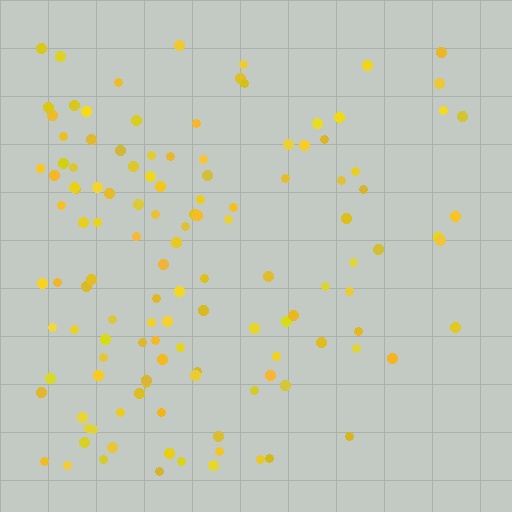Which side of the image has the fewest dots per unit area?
The right.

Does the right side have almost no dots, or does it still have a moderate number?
Still a moderate number, just noticeably fewer than the left.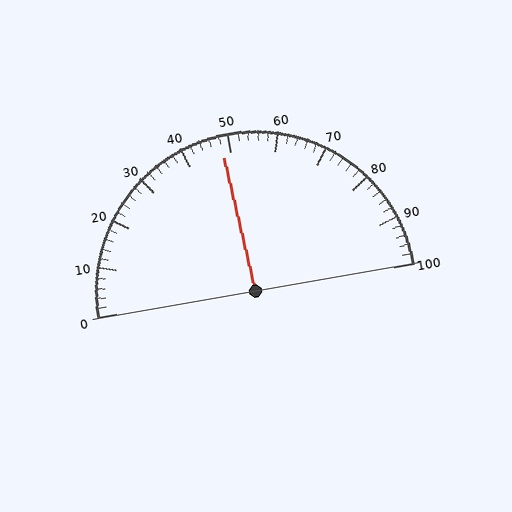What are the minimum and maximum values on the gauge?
The gauge ranges from 0 to 100.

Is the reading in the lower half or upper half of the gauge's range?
The reading is in the lower half of the range (0 to 100).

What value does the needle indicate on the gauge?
The needle indicates approximately 48.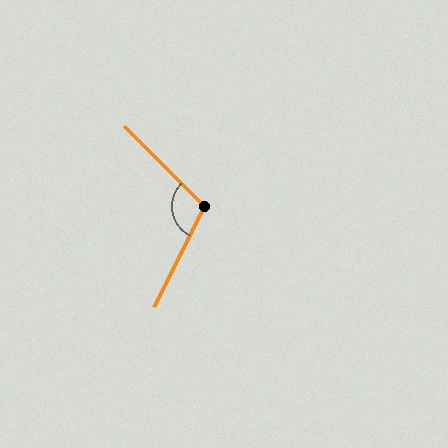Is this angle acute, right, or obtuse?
It is obtuse.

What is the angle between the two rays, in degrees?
Approximately 108 degrees.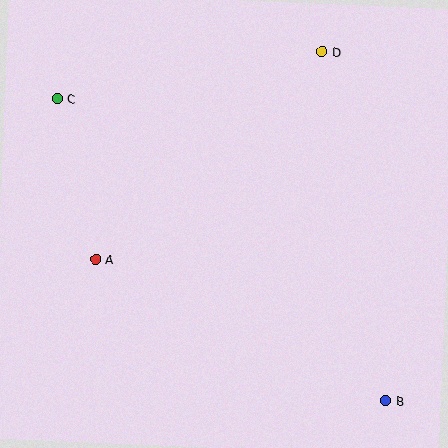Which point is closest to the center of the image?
Point A at (96, 259) is closest to the center.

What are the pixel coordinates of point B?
Point B is at (386, 401).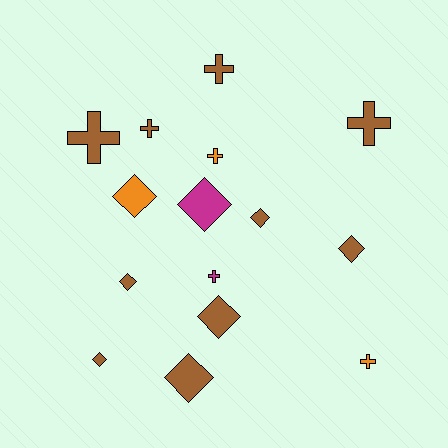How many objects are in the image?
There are 15 objects.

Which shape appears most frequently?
Diamond, with 8 objects.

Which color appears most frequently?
Brown, with 10 objects.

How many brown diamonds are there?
There are 6 brown diamonds.